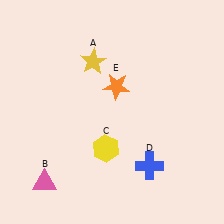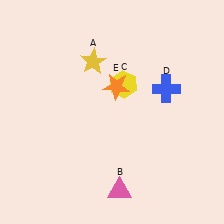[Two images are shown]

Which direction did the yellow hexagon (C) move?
The yellow hexagon (C) moved up.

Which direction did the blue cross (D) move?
The blue cross (D) moved up.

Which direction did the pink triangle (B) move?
The pink triangle (B) moved right.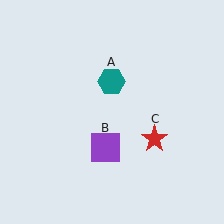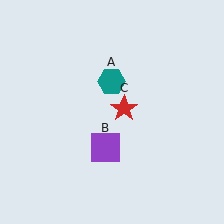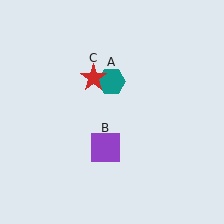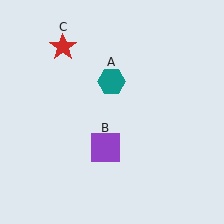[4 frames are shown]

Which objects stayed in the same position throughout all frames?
Teal hexagon (object A) and purple square (object B) remained stationary.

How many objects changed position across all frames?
1 object changed position: red star (object C).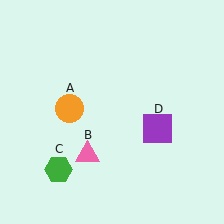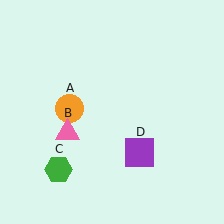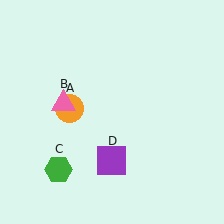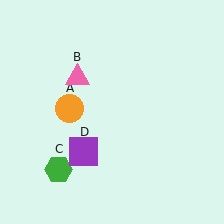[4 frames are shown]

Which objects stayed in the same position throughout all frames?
Orange circle (object A) and green hexagon (object C) remained stationary.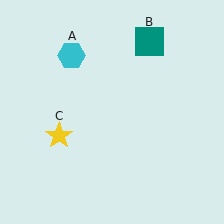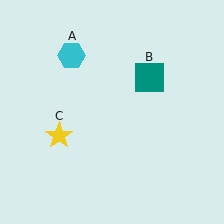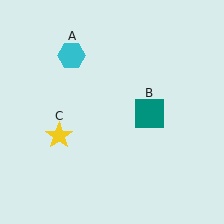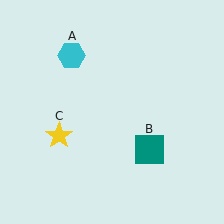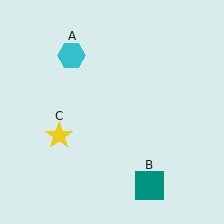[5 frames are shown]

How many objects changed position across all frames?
1 object changed position: teal square (object B).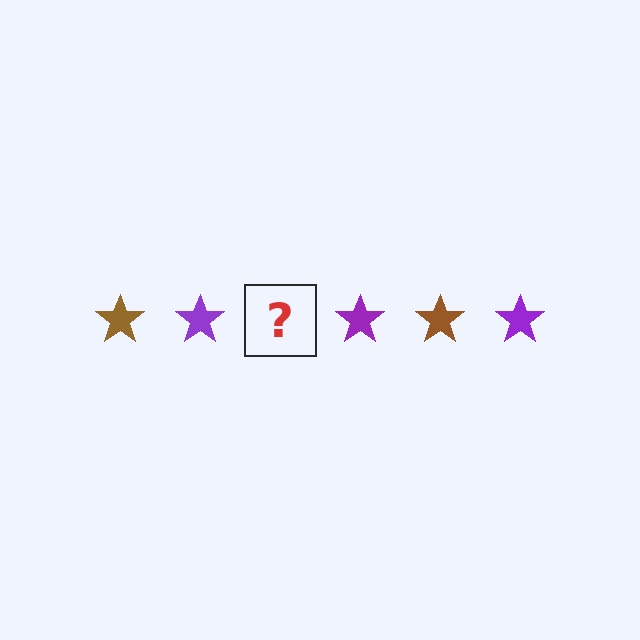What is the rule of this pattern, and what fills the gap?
The rule is that the pattern cycles through brown, purple stars. The gap should be filled with a brown star.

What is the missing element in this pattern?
The missing element is a brown star.